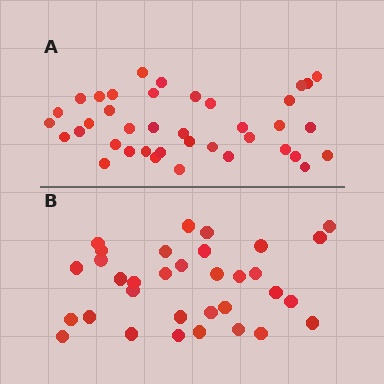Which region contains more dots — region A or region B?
Region A (the top region) has more dots.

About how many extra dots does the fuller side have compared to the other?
Region A has about 6 more dots than region B.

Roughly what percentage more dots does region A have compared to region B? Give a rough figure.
About 20% more.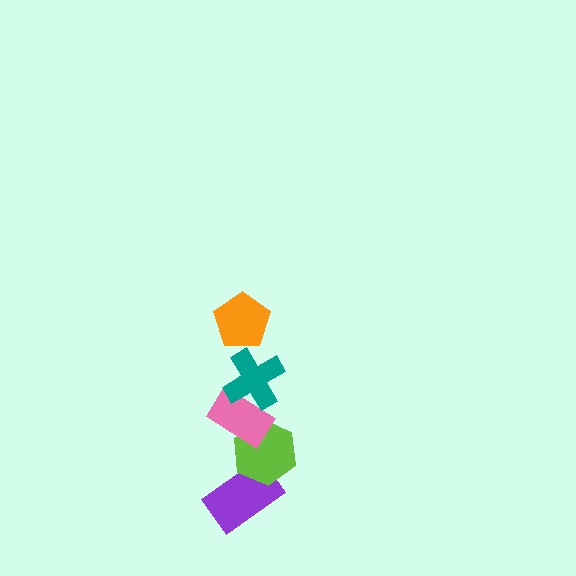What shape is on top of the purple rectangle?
The lime hexagon is on top of the purple rectangle.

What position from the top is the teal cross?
The teal cross is 2nd from the top.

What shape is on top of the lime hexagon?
The pink rectangle is on top of the lime hexagon.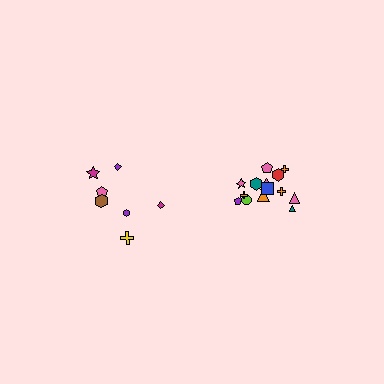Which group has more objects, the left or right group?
The right group.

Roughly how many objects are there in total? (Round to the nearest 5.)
Roughly 20 objects in total.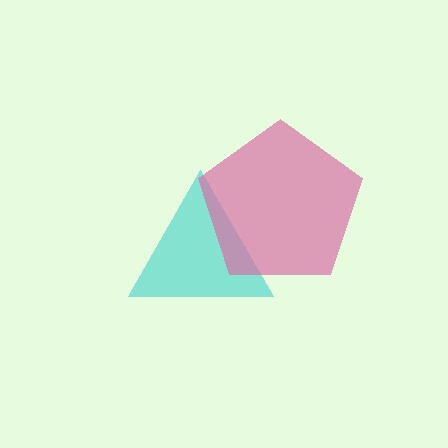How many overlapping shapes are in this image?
There are 2 overlapping shapes in the image.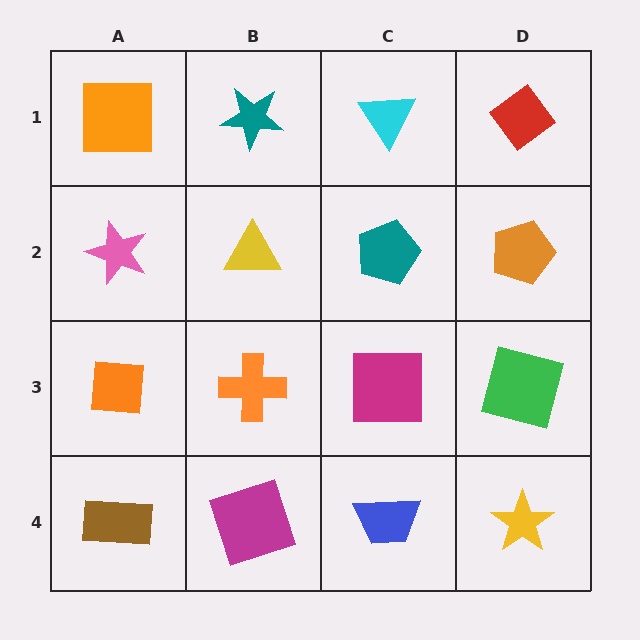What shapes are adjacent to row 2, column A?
An orange square (row 1, column A), an orange square (row 3, column A), a yellow triangle (row 2, column B).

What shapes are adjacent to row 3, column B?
A yellow triangle (row 2, column B), a magenta square (row 4, column B), an orange square (row 3, column A), a magenta square (row 3, column C).